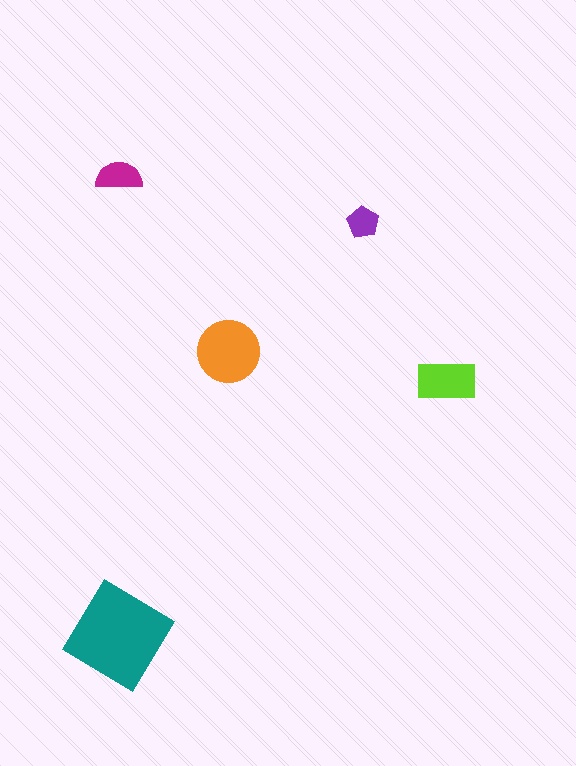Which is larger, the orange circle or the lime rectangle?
The orange circle.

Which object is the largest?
The teal diamond.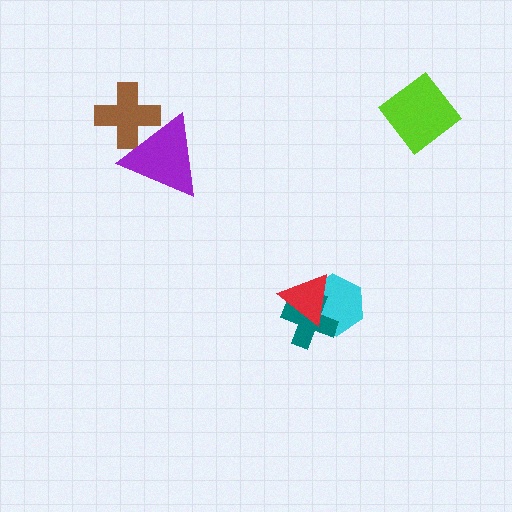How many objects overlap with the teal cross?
2 objects overlap with the teal cross.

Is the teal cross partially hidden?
Yes, it is partially covered by another shape.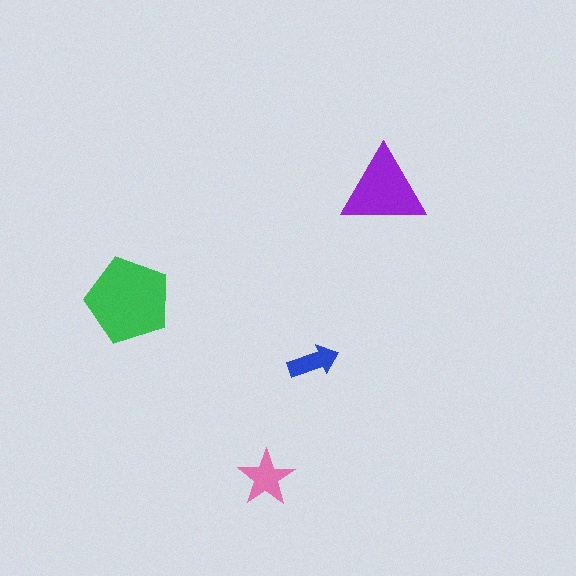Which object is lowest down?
The pink star is bottommost.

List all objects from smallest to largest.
The blue arrow, the pink star, the purple triangle, the green pentagon.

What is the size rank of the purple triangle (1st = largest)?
2nd.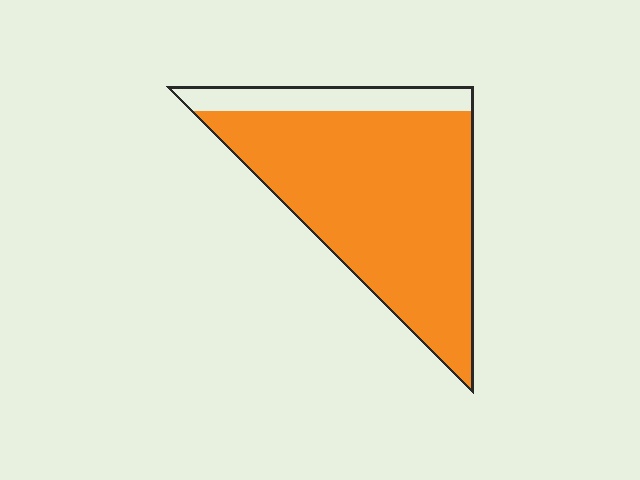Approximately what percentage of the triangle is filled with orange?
Approximately 85%.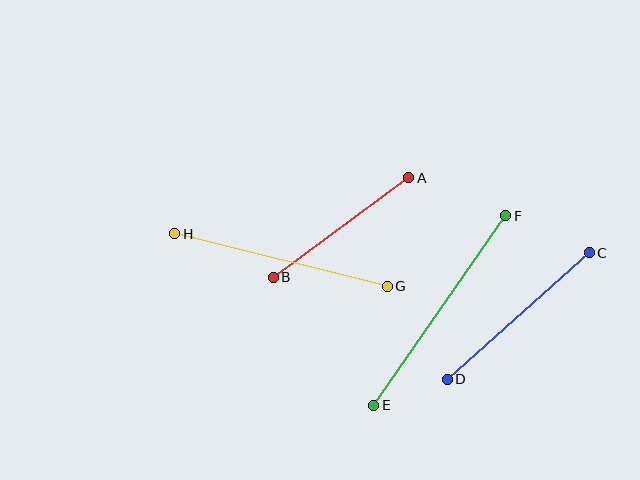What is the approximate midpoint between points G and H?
The midpoint is at approximately (281, 260) pixels.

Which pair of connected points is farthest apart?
Points E and F are farthest apart.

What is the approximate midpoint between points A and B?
The midpoint is at approximately (341, 228) pixels.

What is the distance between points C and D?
The distance is approximately 190 pixels.